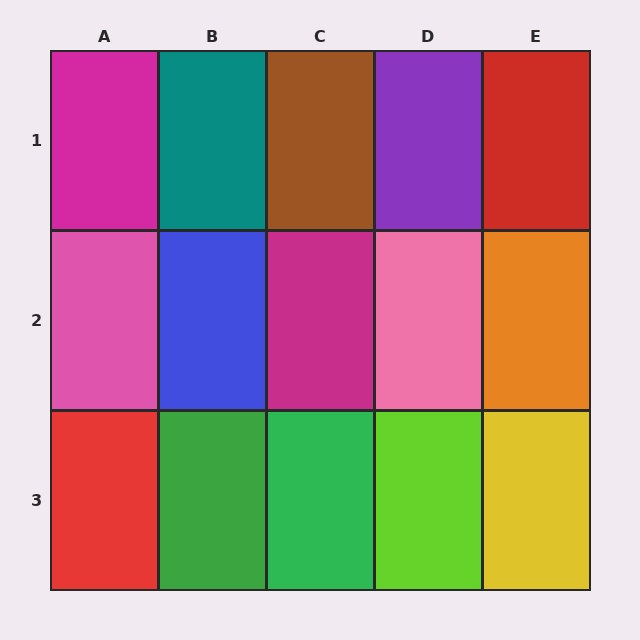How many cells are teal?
1 cell is teal.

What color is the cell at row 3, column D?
Lime.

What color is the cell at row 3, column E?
Yellow.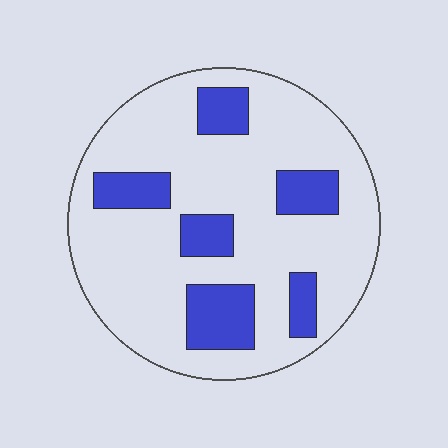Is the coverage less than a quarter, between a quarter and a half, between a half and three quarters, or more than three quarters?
Less than a quarter.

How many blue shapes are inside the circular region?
6.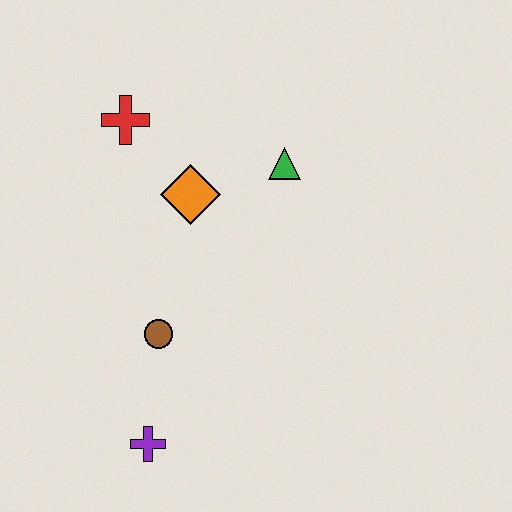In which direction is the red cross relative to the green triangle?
The red cross is to the left of the green triangle.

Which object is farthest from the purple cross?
The red cross is farthest from the purple cross.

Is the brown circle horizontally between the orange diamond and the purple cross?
Yes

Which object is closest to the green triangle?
The orange diamond is closest to the green triangle.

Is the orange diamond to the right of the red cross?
Yes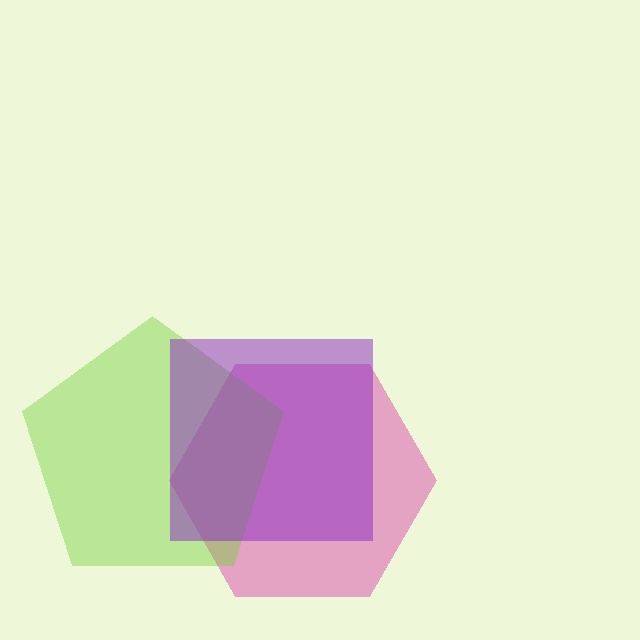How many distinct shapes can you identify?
There are 3 distinct shapes: a pink hexagon, a lime pentagon, a purple square.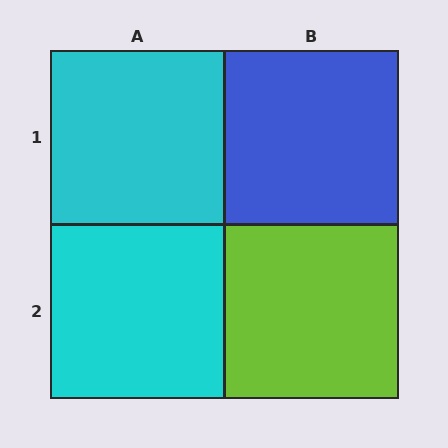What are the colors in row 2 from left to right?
Cyan, lime.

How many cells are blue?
1 cell is blue.